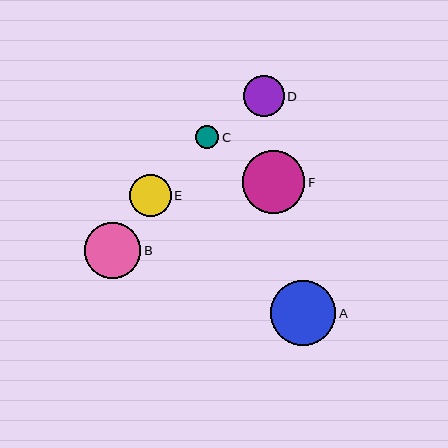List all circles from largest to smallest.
From largest to smallest: A, F, B, E, D, C.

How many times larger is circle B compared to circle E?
Circle B is approximately 1.3 times the size of circle E.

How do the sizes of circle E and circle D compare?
Circle E and circle D are approximately the same size.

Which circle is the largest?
Circle A is the largest with a size of approximately 65 pixels.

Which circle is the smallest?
Circle C is the smallest with a size of approximately 23 pixels.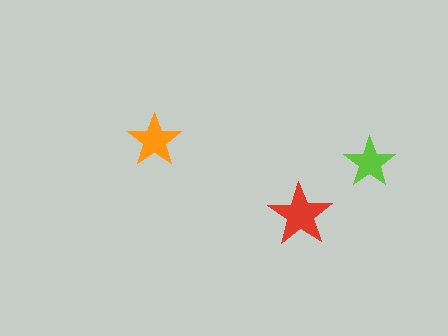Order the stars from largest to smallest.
the red one, the orange one, the lime one.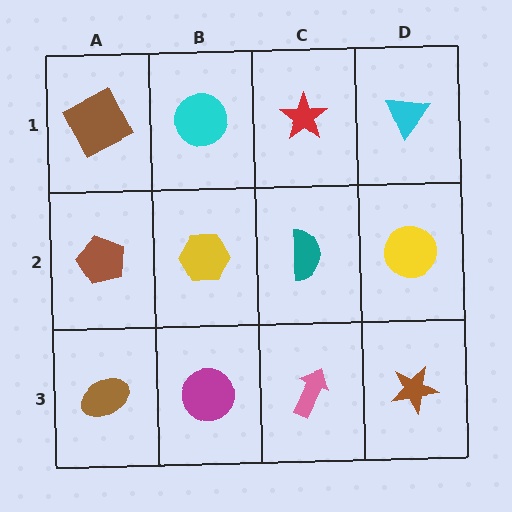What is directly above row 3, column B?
A yellow hexagon.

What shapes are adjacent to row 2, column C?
A red star (row 1, column C), a pink arrow (row 3, column C), a yellow hexagon (row 2, column B), a yellow circle (row 2, column D).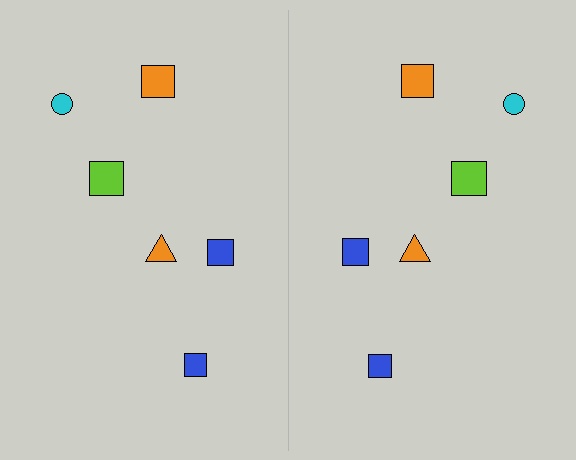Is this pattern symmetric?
Yes, this pattern has bilateral (reflection) symmetry.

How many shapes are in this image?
There are 12 shapes in this image.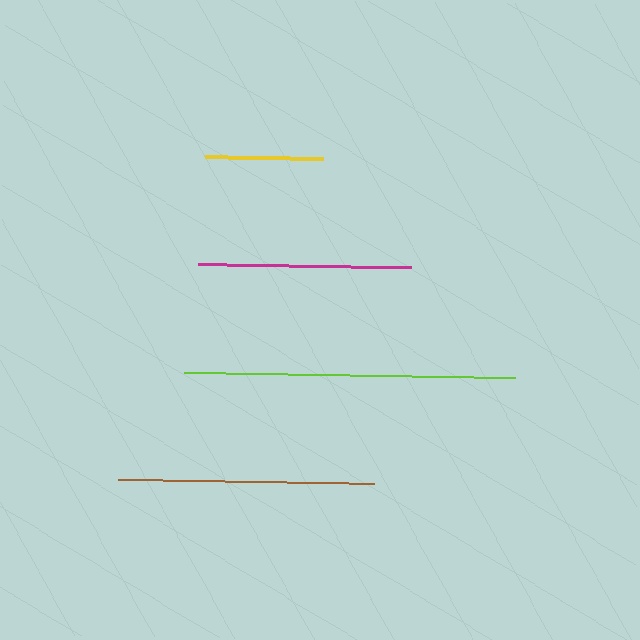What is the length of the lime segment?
The lime segment is approximately 331 pixels long.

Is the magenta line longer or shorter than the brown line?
The brown line is longer than the magenta line.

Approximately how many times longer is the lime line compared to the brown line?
The lime line is approximately 1.3 times the length of the brown line.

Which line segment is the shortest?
The yellow line is the shortest at approximately 118 pixels.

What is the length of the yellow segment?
The yellow segment is approximately 118 pixels long.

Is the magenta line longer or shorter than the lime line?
The lime line is longer than the magenta line.